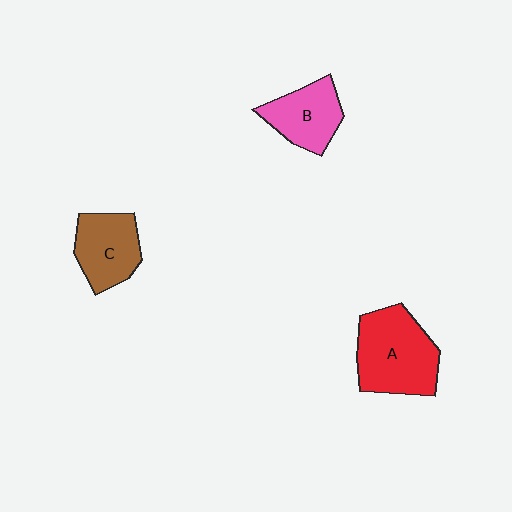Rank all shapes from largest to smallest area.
From largest to smallest: A (red), C (brown), B (pink).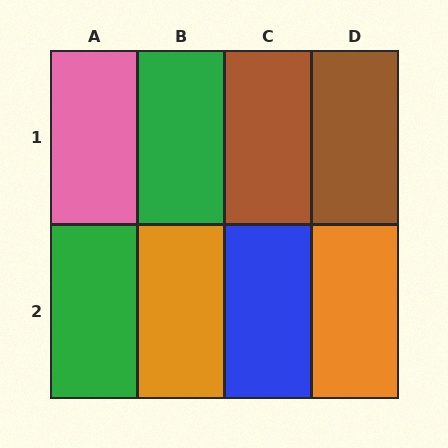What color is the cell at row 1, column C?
Brown.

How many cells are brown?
2 cells are brown.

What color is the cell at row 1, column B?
Green.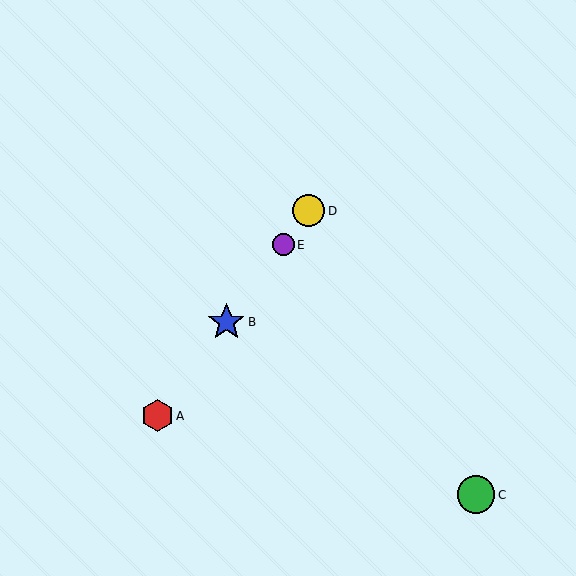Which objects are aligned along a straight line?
Objects A, B, D, E are aligned along a straight line.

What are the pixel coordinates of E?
Object E is at (283, 245).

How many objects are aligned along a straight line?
4 objects (A, B, D, E) are aligned along a straight line.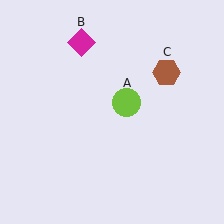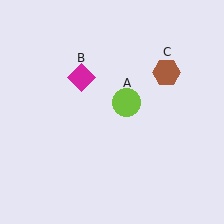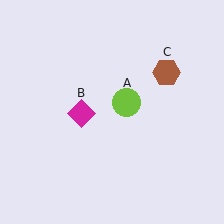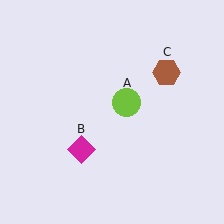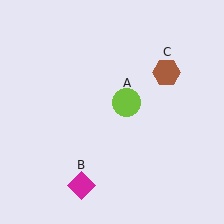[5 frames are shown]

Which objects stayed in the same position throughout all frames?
Lime circle (object A) and brown hexagon (object C) remained stationary.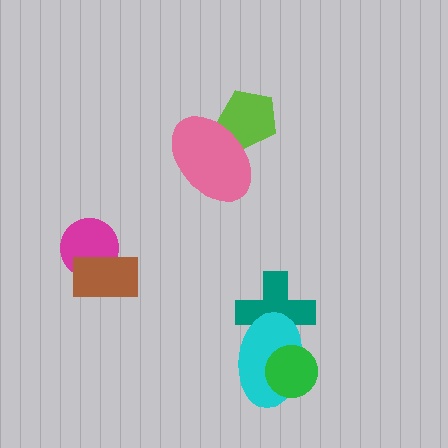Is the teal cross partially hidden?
Yes, it is partially covered by another shape.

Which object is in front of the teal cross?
The cyan ellipse is in front of the teal cross.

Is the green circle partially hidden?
No, no other shape covers it.